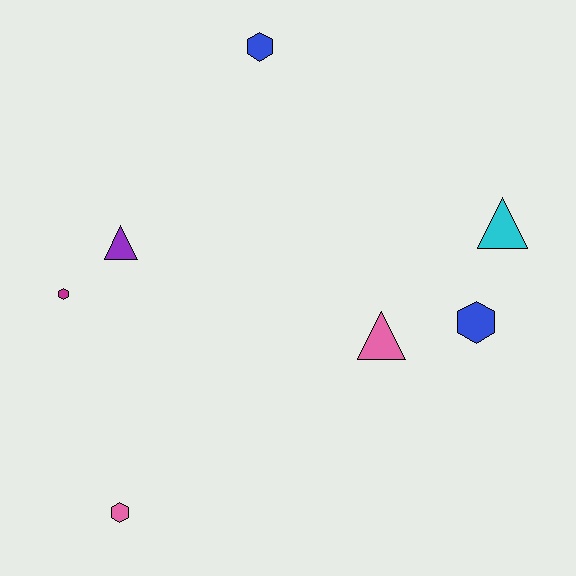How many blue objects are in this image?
There are 2 blue objects.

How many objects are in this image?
There are 7 objects.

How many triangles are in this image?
There are 3 triangles.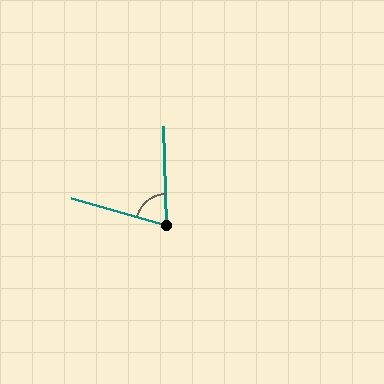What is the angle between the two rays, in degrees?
Approximately 73 degrees.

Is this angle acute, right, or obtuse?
It is acute.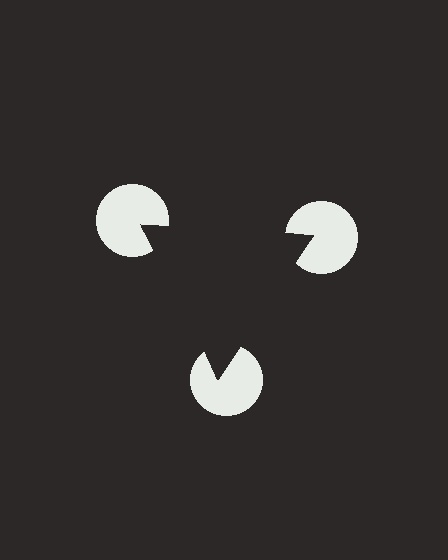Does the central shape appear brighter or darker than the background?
It typically appears slightly darker than the background, even though no actual brightness change is drawn.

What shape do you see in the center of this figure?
An illusory triangle — its edges are inferred from the aligned wedge cuts in the pac-man discs, not physically drawn.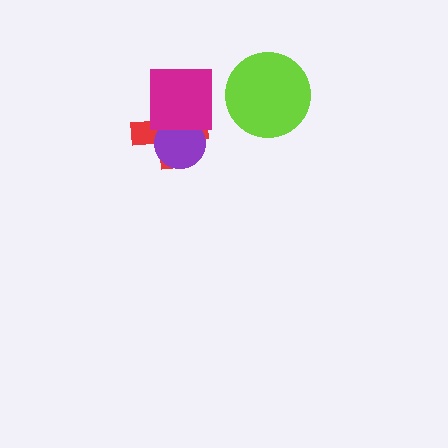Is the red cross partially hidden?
Yes, it is partially covered by another shape.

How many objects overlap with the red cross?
2 objects overlap with the red cross.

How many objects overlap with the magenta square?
2 objects overlap with the magenta square.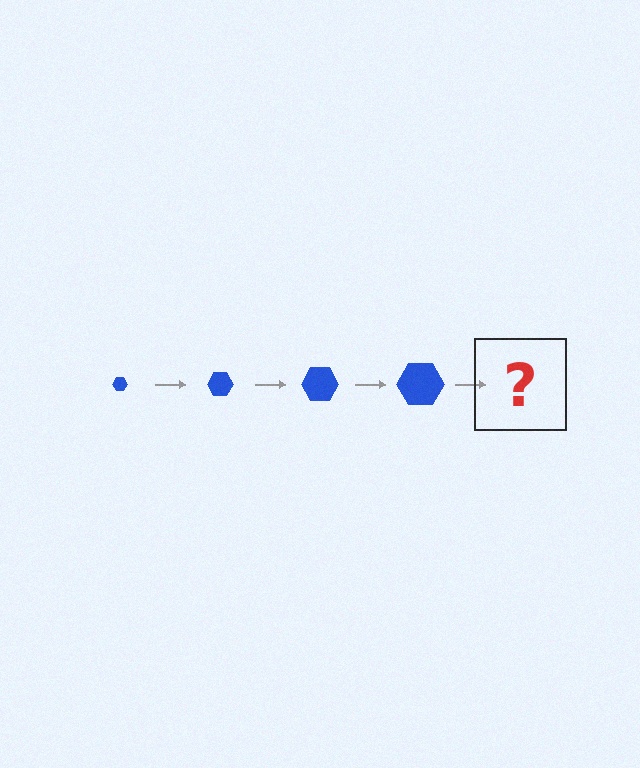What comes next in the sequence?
The next element should be a blue hexagon, larger than the previous one.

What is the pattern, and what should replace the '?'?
The pattern is that the hexagon gets progressively larger each step. The '?' should be a blue hexagon, larger than the previous one.